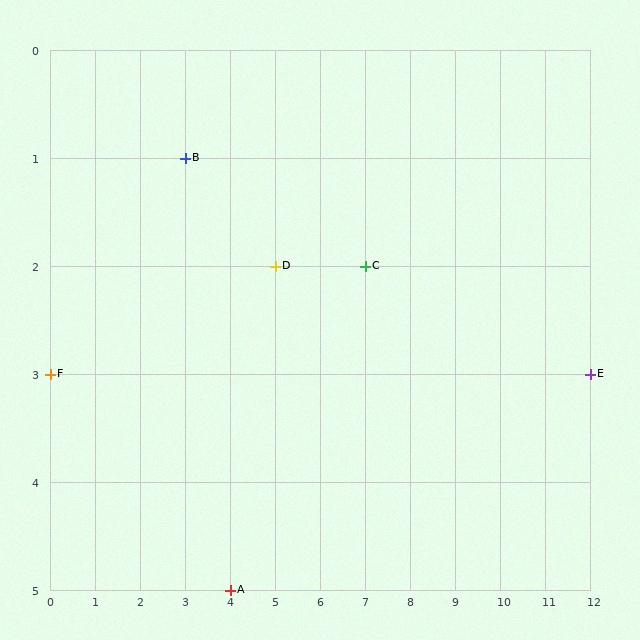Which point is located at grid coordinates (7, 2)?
Point C is at (7, 2).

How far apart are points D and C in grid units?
Points D and C are 2 columns apart.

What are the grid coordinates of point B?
Point B is at grid coordinates (3, 1).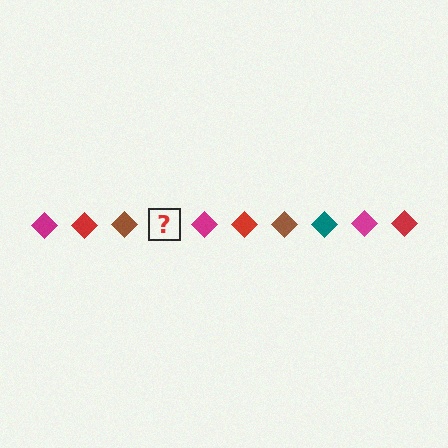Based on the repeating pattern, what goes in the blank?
The blank should be a teal diamond.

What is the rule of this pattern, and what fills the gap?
The rule is that the pattern cycles through magenta, red, brown, teal diamonds. The gap should be filled with a teal diamond.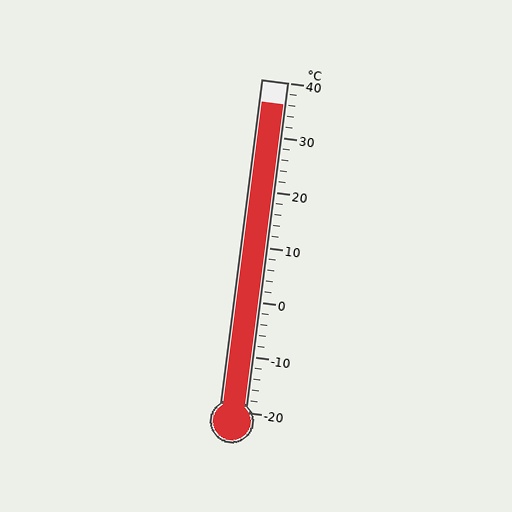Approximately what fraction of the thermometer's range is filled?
The thermometer is filled to approximately 95% of its range.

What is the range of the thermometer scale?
The thermometer scale ranges from -20°C to 40°C.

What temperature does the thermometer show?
The thermometer shows approximately 36°C.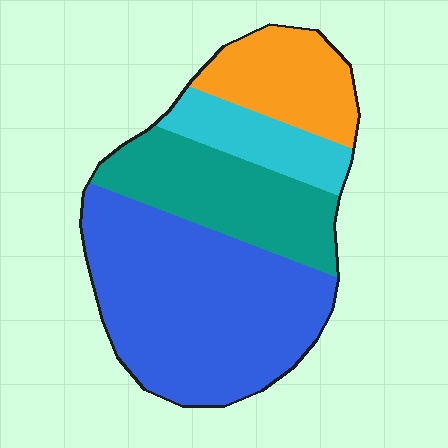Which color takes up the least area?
Cyan, at roughly 10%.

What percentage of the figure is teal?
Teal covers 24% of the figure.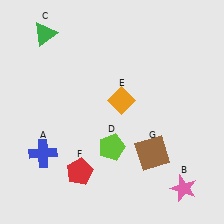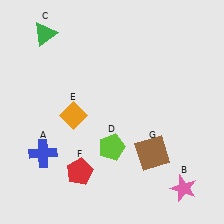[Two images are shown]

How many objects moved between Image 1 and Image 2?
1 object moved between the two images.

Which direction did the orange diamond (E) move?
The orange diamond (E) moved left.